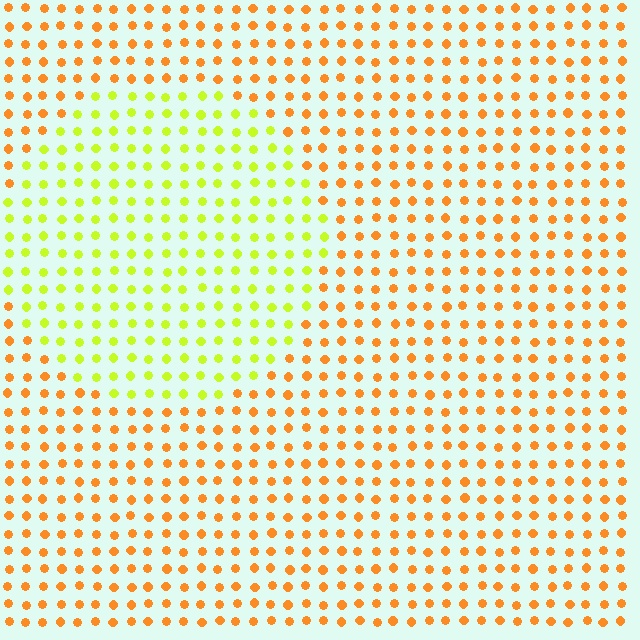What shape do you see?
I see a circle.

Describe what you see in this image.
The image is filled with small orange elements in a uniform arrangement. A circle-shaped region is visible where the elements are tinted to a slightly different hue, forming a subtle color boundary.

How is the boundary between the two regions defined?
The boundary is defined purely by a slight shift in hue (about 47 degrees). Spacing, size, and orientation are identical on both sides.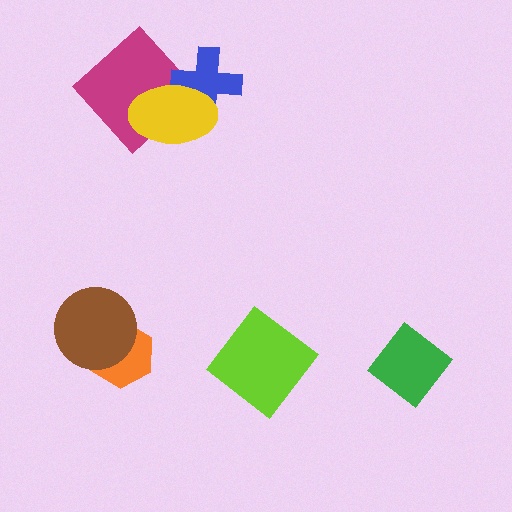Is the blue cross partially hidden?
Yes, it is partially covered by another shape.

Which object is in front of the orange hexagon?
The brown circle is in front of the orange hexagon.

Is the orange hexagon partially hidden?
Yes, it is partially covered by another shape.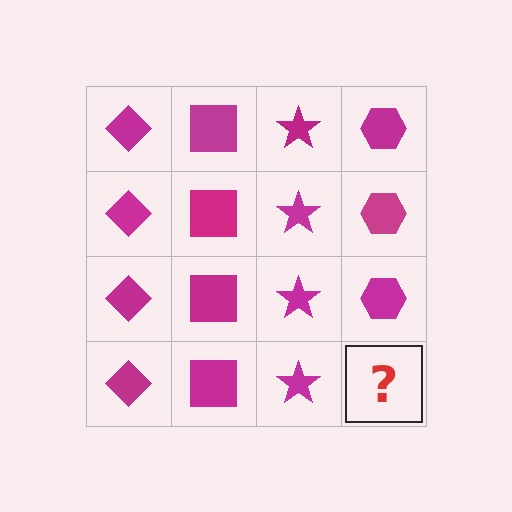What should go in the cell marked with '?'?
The missing cell should contain a magenta hexagon.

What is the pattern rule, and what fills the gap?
The rule is that each column has a consistent shape. The gap should be filled with a magenta hexagon.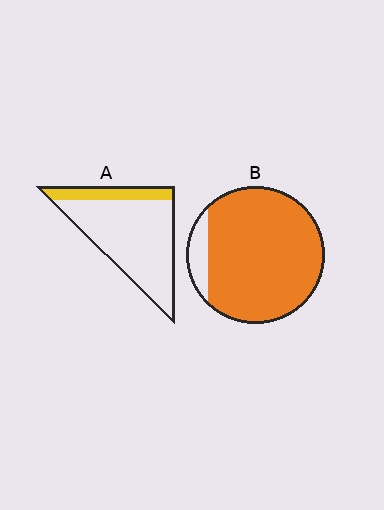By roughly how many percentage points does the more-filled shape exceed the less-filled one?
By roughly 70 percentage points (B over A).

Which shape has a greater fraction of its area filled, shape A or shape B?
Shape B.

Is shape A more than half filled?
No.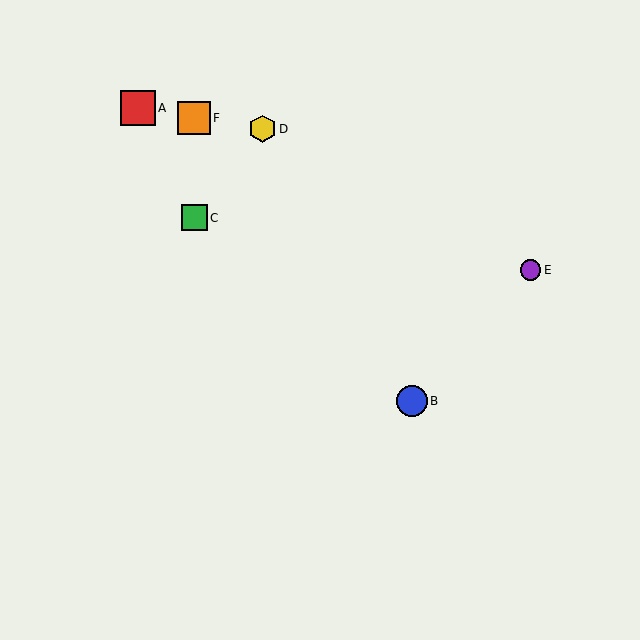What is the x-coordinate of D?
Object D is at x≈263.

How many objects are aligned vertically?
2 objects (C, F) are aligned vertically.